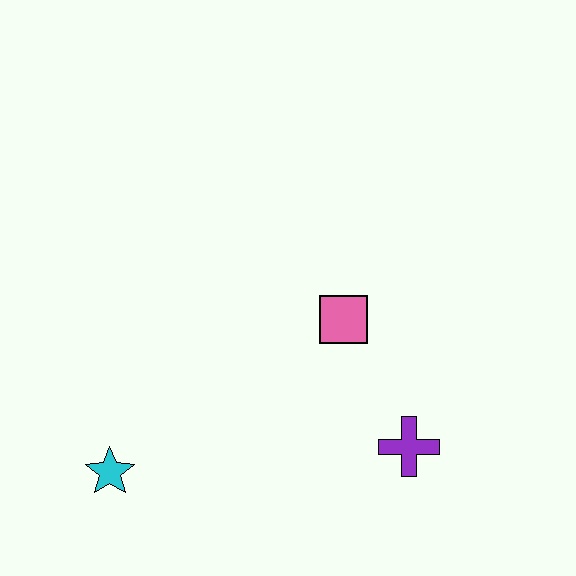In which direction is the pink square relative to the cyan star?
The pink square is to the right of the cyan star.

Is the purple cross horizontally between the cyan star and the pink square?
No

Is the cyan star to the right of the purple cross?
No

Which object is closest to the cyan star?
The pink square is closest to the cyan star.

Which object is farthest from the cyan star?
The purple cross is farthest from the cyan star.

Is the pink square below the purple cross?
No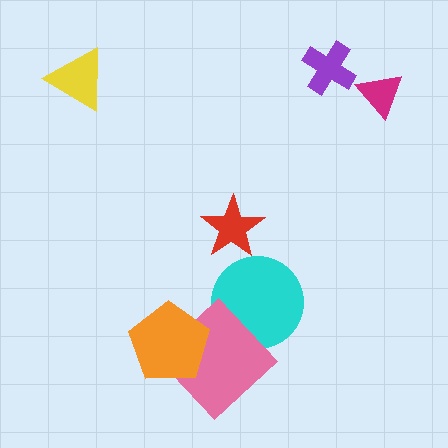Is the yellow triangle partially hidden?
No, no other shape covers it.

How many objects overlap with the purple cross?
0 objects overlap with the purple cross.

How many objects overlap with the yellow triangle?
0 objects overlap with the yellow triangle.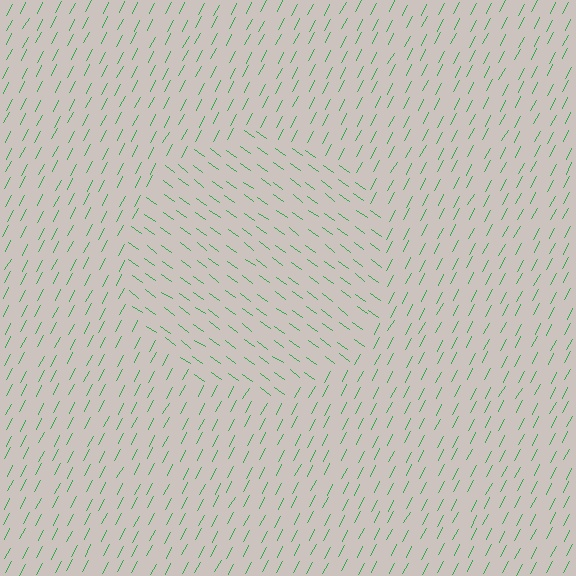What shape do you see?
I see a circle.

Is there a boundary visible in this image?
Yes, there is a texture boundary formed by a change in line orientation.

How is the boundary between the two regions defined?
The boundary is defined purely by a change in line orientation (approximately 82 degrees difference). All lines are the same color and thickness.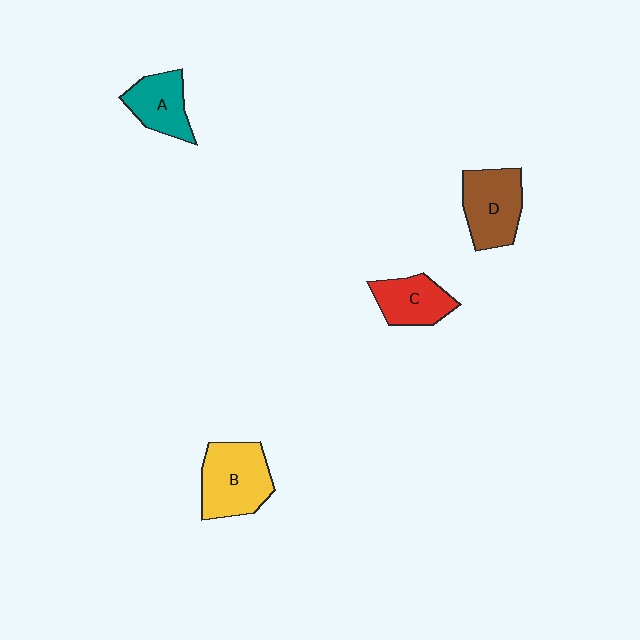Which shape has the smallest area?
Shape A (teal).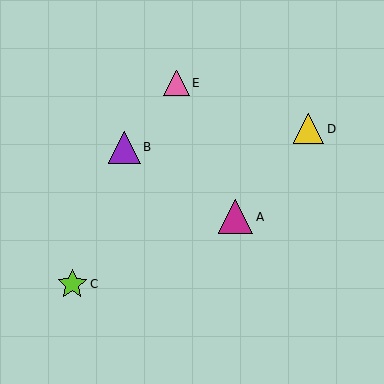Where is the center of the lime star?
The center of the lime star is at (72, 284).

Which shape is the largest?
The magenta triangle (labeled A) is the largest.